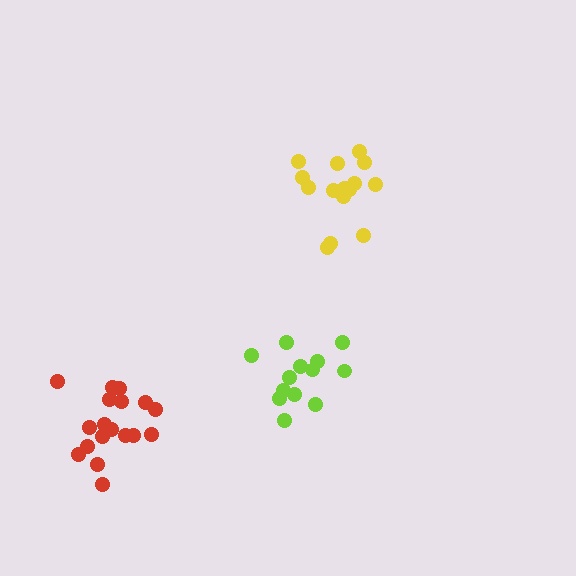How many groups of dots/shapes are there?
There are 3 groups.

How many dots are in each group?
Group 1: 15 dots, Group 2: 13 dots, Group 3: 18 dots (46 total).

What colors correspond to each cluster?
The clusters are colored: yellow, lime, red.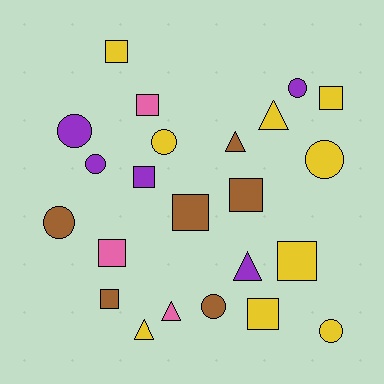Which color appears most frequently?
Yellow, with 9 objects.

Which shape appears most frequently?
Square, with 10 objects.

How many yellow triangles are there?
There are 2 yellow triangles.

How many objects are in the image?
There are 23 objects.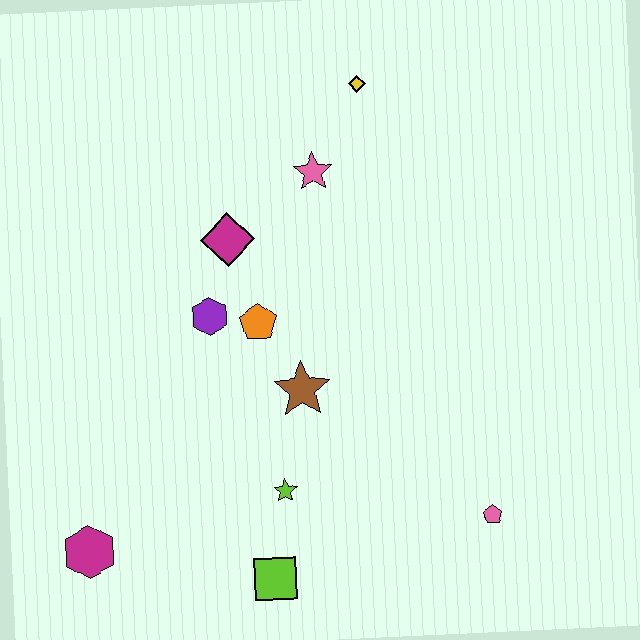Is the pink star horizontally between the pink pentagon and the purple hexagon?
Yes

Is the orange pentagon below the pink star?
Yes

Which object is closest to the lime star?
The lime square is closest to the lime star.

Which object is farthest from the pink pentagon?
The yellow diamond is farthest from the pink pentagon.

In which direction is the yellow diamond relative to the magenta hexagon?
The yellow diamond is above the magenta hexagon.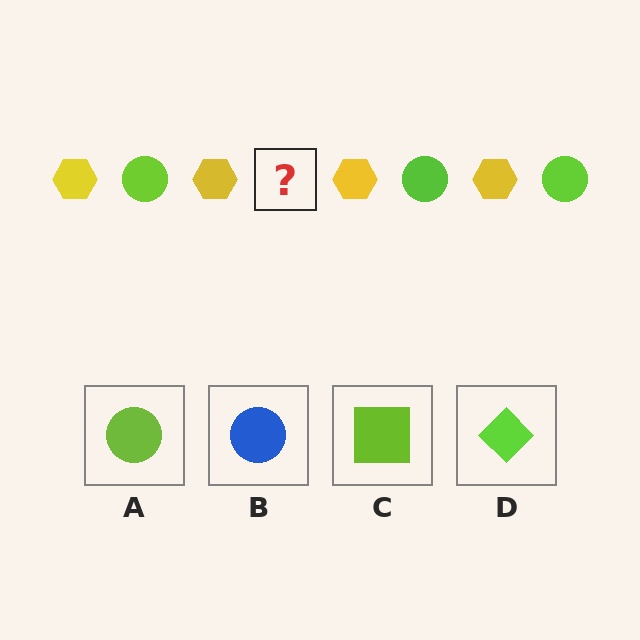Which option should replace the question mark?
Option A.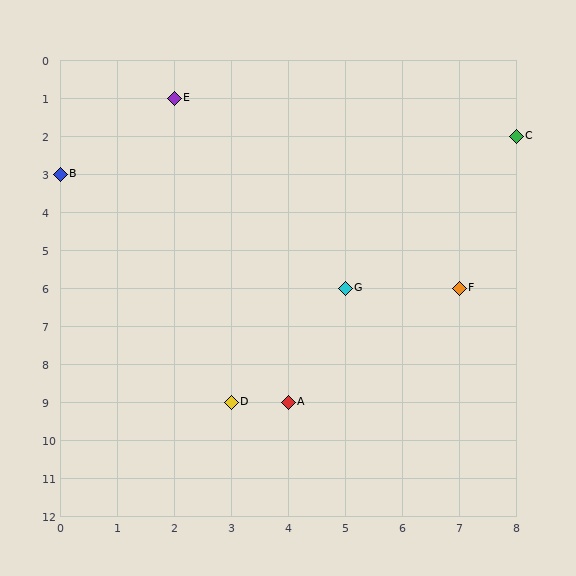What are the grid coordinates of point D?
Point D is at grid coordinates (3, 9).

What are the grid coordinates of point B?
Point B is at grid coordinates (0, 3).